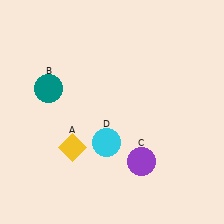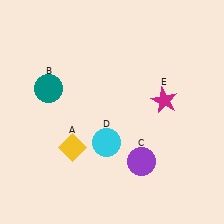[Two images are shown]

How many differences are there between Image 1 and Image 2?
There is 1 difference between the two images.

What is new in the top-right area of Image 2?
A magenta star (E) was added in the top-right area of Image 2.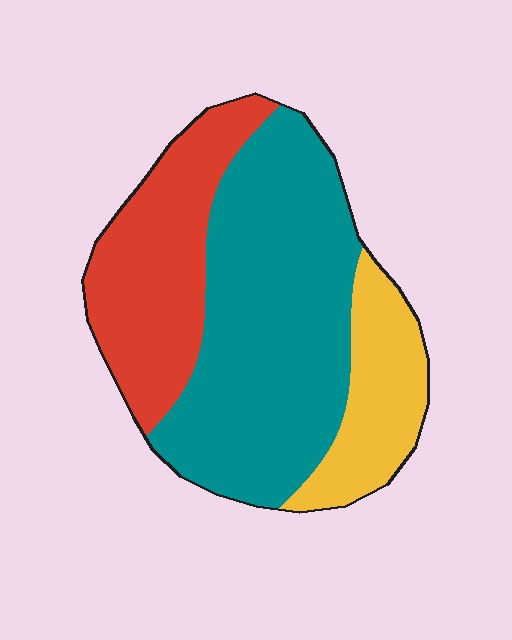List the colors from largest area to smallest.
From largest to smallest: teal, red, yellow.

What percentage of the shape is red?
Red takes up about one quarter (1/4) of the shape.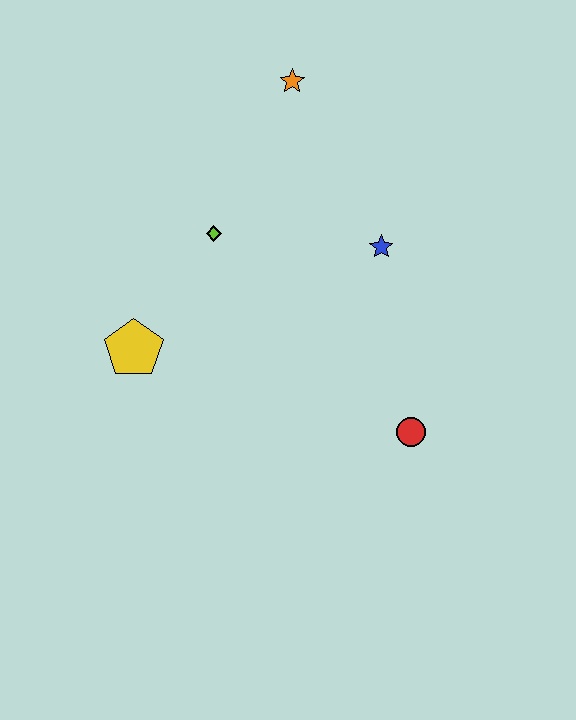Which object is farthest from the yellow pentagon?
The orange star is farthest from the yellow pentagon.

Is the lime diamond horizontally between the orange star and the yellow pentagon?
Yes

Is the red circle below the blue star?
Yes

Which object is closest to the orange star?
The lime diamond is closest to the orange star.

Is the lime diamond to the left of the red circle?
Yes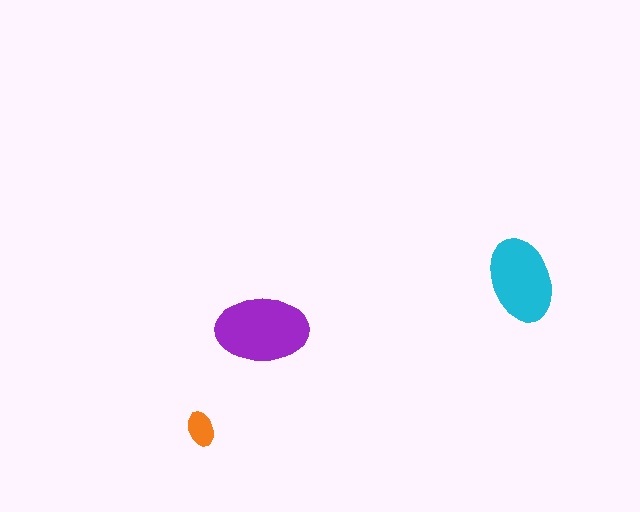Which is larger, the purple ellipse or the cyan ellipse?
The purple one.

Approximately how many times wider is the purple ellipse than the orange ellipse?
About 2.5 times wider.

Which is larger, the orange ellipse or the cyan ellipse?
The cyan one.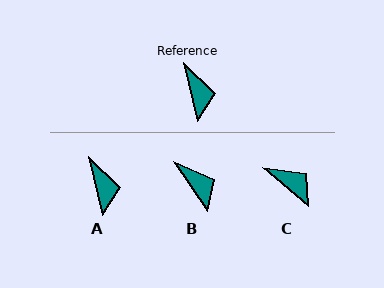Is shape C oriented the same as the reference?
No, it is off by about 36 degrees.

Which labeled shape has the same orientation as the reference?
A.